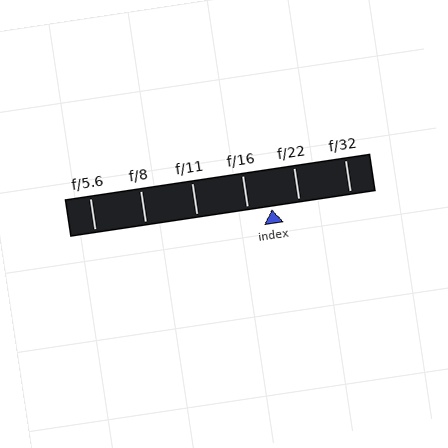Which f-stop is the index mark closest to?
The index mark is closest to f/16.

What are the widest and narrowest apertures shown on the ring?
The widest aperture shown is f/5.6 and the narrowest is f/32.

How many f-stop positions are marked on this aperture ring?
There are 6 f-stop positions marked.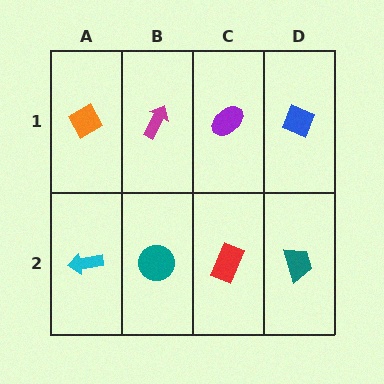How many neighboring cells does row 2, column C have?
3.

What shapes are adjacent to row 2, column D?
A blue diamond (row 1, column D), a red rectangle (row 2, column C).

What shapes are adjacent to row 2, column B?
A magenta arrow (row 1, column B), a cyan arrow (row 2, column A), a red rectangle (row 2, column C).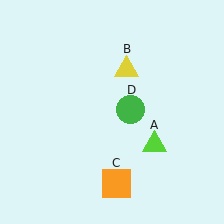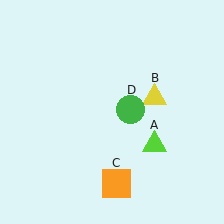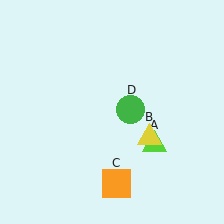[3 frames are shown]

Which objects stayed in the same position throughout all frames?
Lime triangle (object A) and orange square (object C) and green circle (object D) remained stationary.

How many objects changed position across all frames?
1 object changed position: yellow triangle (object B).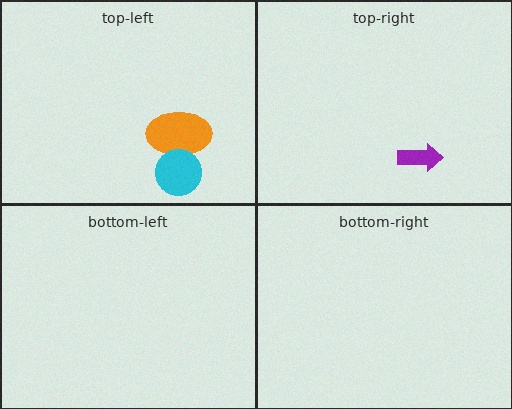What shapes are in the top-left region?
The orange ellipse, the cyan circle.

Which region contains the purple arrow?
The top-right region.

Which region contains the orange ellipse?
The top-left region.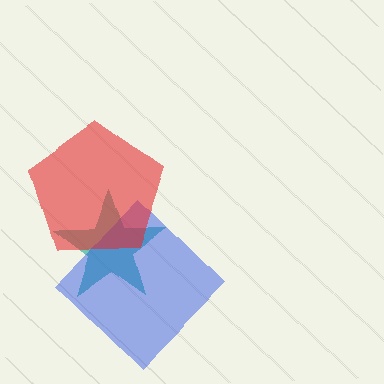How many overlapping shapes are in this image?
There are 3 overlapping shapes in the image.